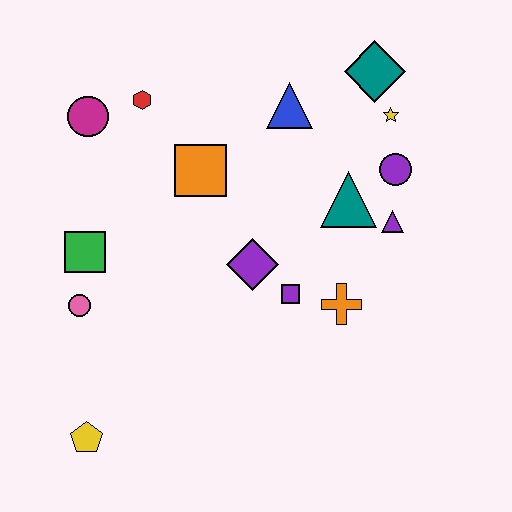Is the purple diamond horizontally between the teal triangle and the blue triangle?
No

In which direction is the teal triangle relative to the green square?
The teal triangle is to the right of the green square.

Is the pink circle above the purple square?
No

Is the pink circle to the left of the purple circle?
Yes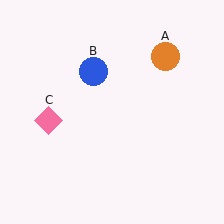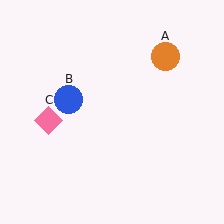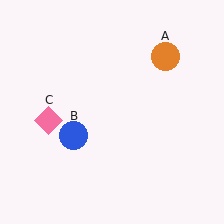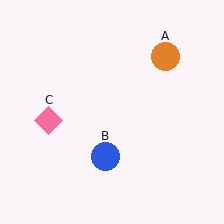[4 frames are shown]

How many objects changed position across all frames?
1 object changed position: blue circle (object B).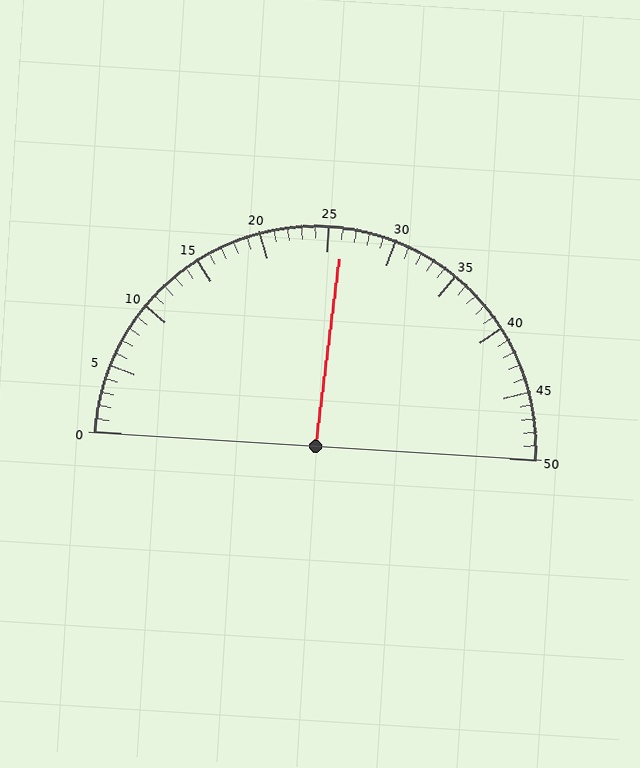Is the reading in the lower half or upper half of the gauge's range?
The reading is in the upper half of the range (0 to 50).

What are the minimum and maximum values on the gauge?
The gauge ranges from 0 to 50.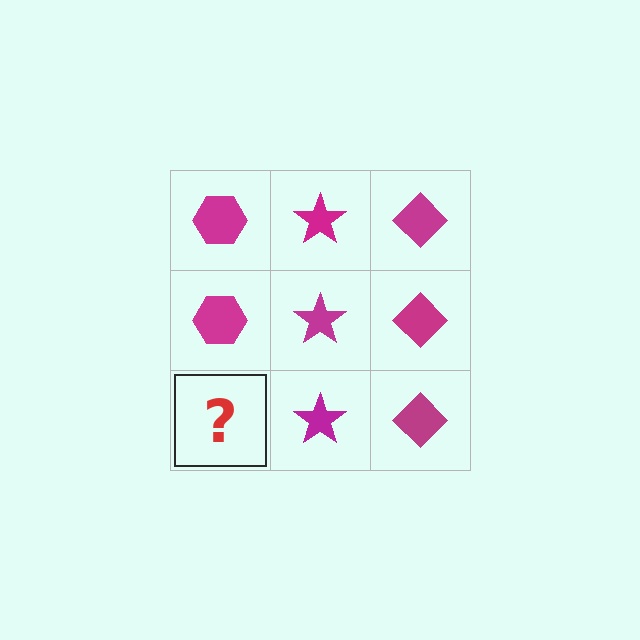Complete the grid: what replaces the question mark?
The question mark should be replaced with a magenta hexagon.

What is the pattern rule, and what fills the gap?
The rule is that each column has a consistent shape. The gap should be filled with a magenta hexagon.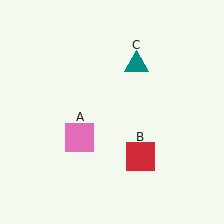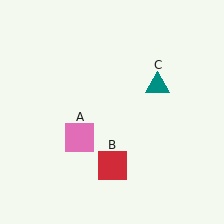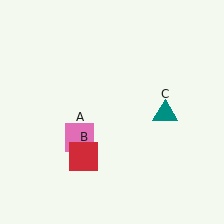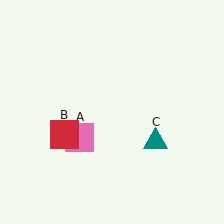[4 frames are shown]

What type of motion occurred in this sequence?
The red square (object B), teal triangle (object C) rotated clockwise around the center of the scene.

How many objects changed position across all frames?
2 objects changed position: red square (object B), teal triangle (object C).